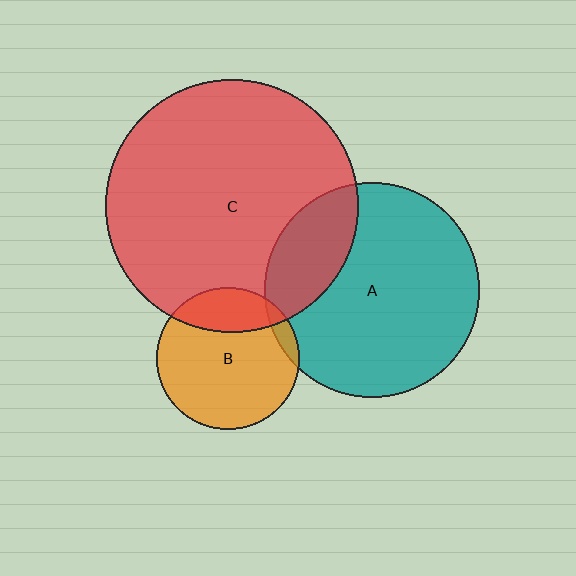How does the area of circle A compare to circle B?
Approximately 2.3 times.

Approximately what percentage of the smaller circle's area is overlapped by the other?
Approximately 20%.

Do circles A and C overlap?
Yes.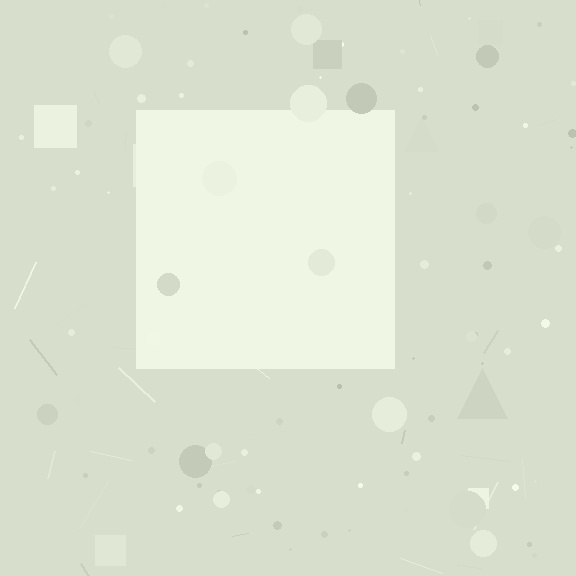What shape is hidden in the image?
A square is hidden in the image.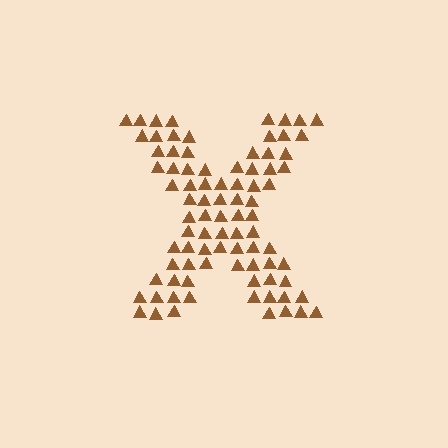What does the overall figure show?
The overall figure shows the letter X.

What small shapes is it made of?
It is made of small triangles.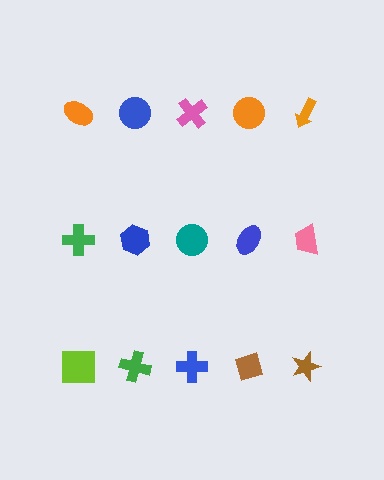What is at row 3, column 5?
A brown star.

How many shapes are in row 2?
5 shapes.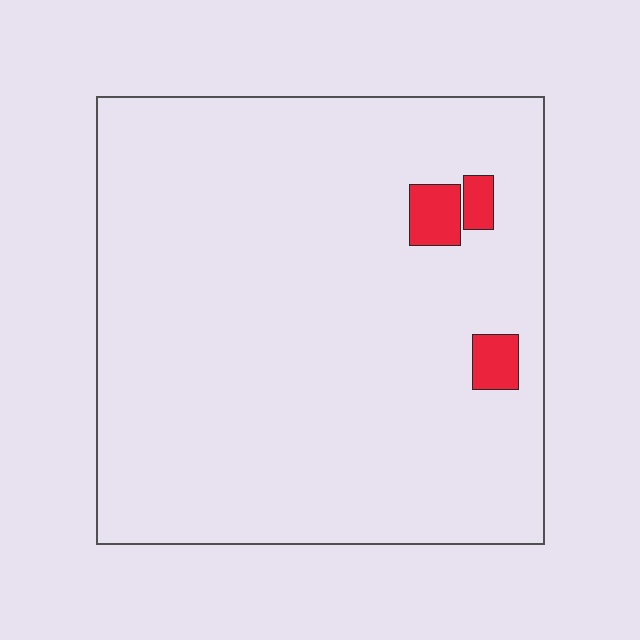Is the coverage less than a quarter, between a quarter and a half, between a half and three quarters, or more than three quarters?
Less than a quarter.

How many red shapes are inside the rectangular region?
3.